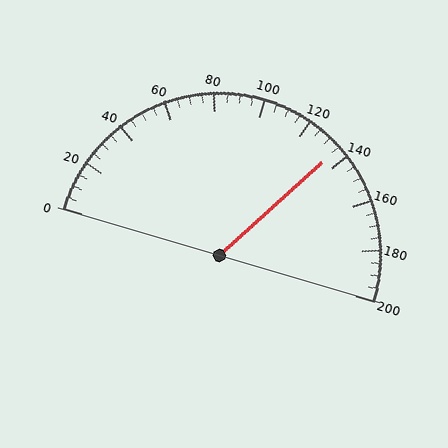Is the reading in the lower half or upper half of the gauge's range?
The reading is in the upper half of the range (0 to 200).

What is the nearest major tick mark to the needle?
The nearest major tick mark is 140.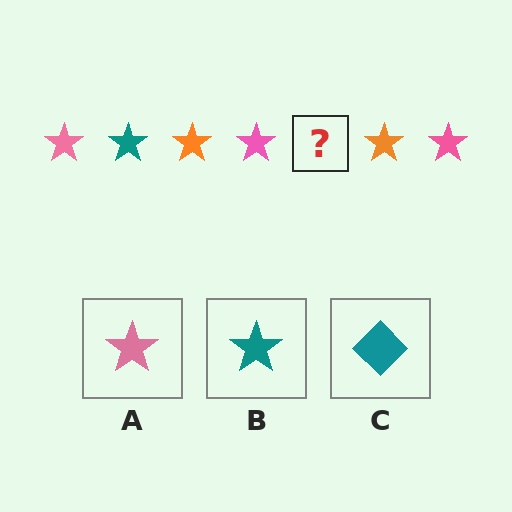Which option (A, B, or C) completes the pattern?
B.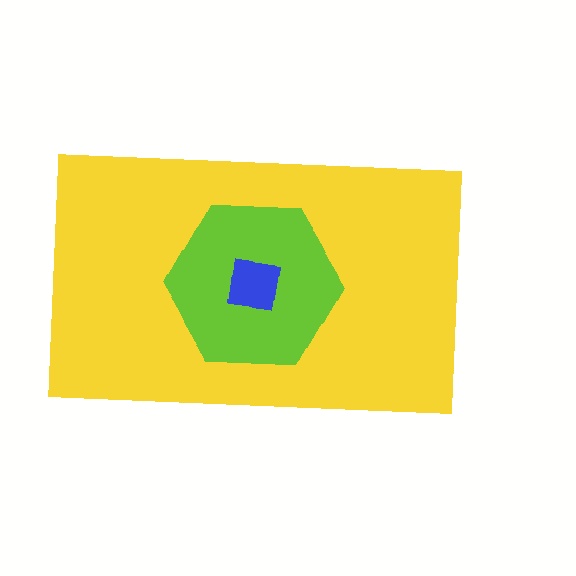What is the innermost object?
The blue square.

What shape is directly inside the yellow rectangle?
The lime hexagon.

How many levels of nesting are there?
3.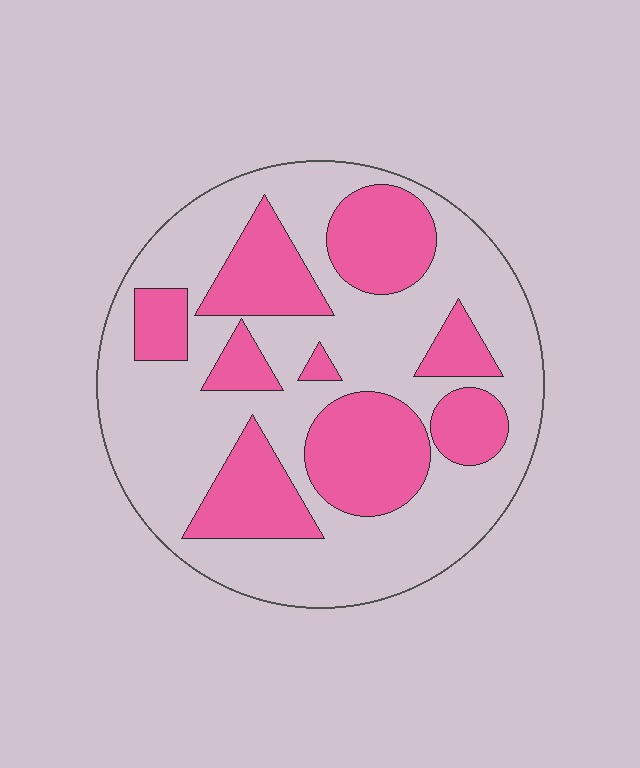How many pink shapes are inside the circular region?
9.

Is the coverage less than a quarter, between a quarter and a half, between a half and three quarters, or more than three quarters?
Between a quarter and a half.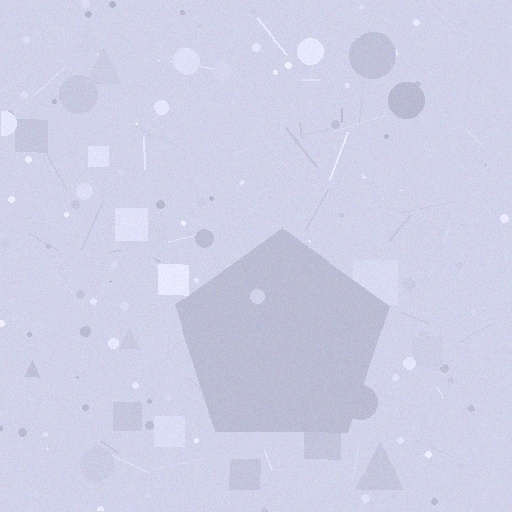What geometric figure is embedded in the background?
A pentagon is embedded in the background.